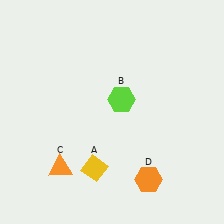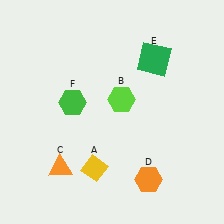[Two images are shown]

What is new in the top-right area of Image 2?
A green square (E) was added in the top-right area of Image 2.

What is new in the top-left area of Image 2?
A green hexagon (F) was added in the top-left area of Image 2.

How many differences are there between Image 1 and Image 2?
There are 2 differences between the two images.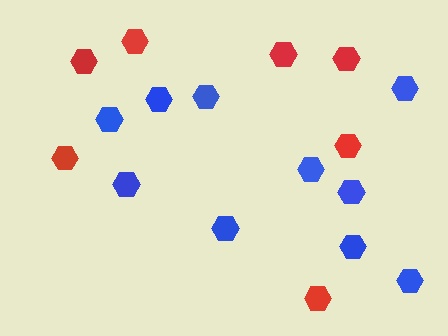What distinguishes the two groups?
There are 2 groups: one group of red hexagons (7) and one group of blue hexagons (10).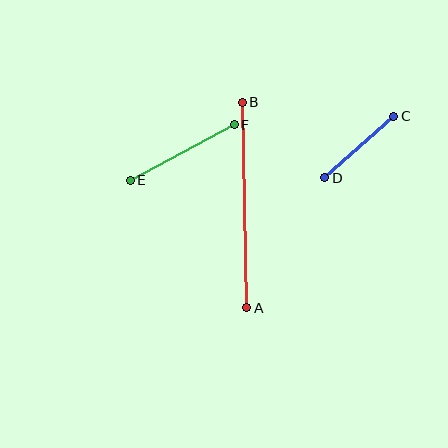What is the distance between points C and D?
The distance is approximately 92 pixels.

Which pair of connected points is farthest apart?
Points A and B are farthest apart.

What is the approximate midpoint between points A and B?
The midpoint is at approximately (245, 205) pixels.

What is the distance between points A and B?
The distance is approximately 205 pixels.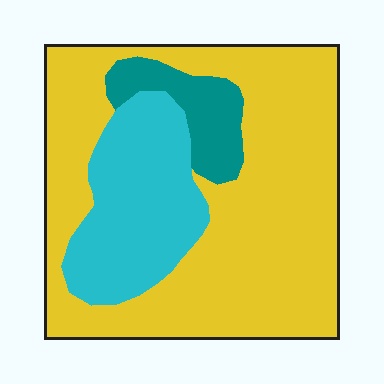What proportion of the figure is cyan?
Cyan takes up between a sixth and a third of the figure.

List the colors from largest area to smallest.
From largest to smallest: yellow, cyan, teal.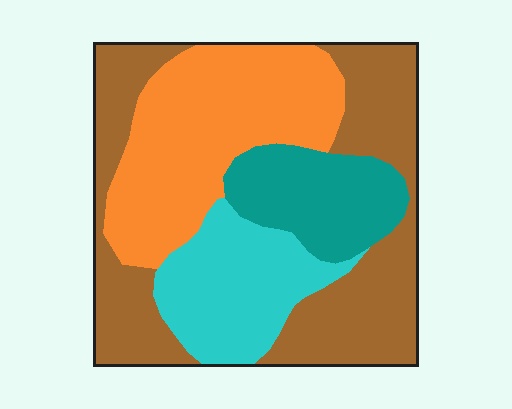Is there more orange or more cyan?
Orange.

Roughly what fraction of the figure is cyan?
Cyan takes up about one sixth (1/6) of the figure.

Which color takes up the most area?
Brown, at roughly 40%.